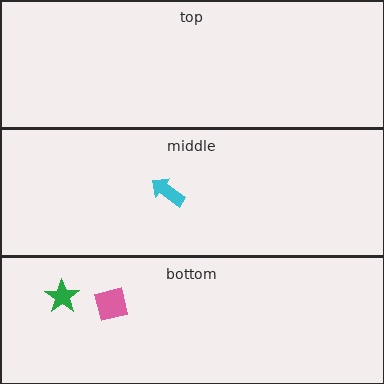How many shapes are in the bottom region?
2.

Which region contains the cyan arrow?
The middle region.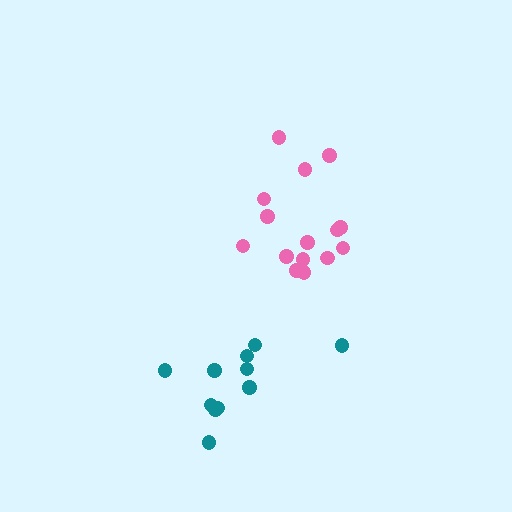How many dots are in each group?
Group 1: 15 dots, Group 2: 11 dots (26 total).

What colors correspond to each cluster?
The clusters are colored: pink, teal.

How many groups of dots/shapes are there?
There are 2 groups.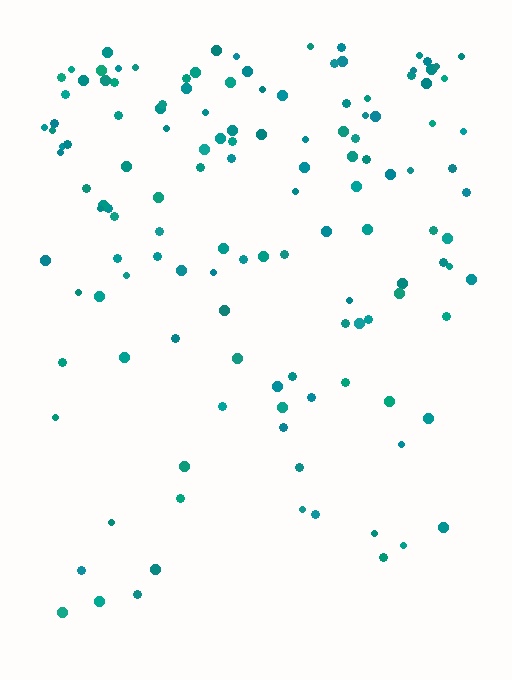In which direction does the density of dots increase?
From bottom to top, with the top side densest.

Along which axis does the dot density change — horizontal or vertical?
Vertical.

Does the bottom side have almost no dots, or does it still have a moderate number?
Still a moderate number, just noticeably fewer than the top.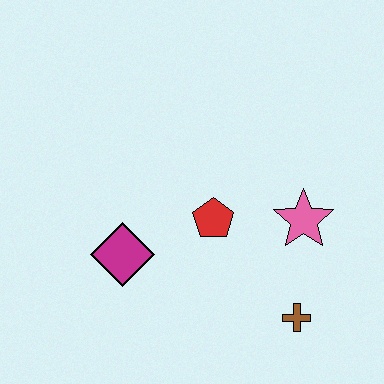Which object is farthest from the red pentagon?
The brown cross is farthest from the red pentagon.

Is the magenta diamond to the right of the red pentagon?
No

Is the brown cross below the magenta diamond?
Yes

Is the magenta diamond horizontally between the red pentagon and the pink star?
No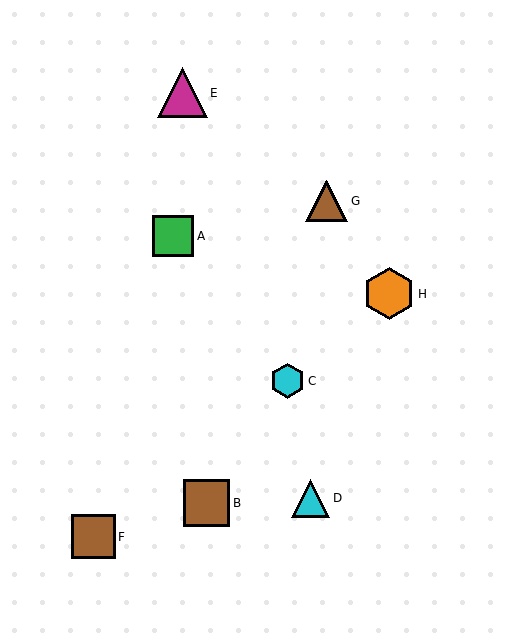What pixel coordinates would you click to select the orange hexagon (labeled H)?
Click at (389, 294) to select the orange hexagon H.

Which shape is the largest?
The orange hexagon (labeled H) is the largest.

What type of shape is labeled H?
Shape H is an orange hexagon.